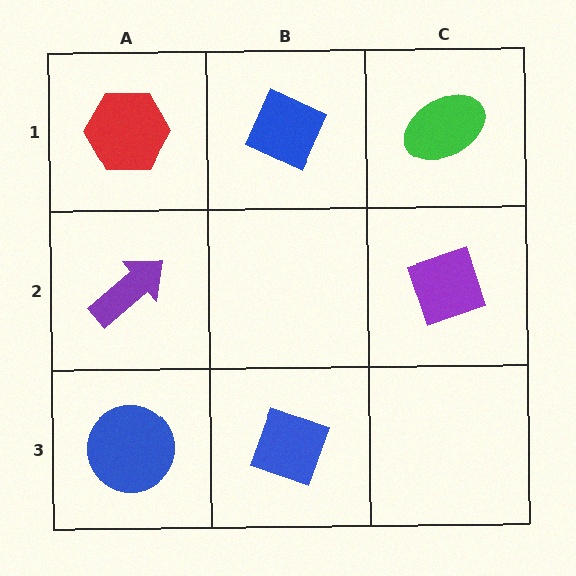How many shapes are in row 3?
2 shapes.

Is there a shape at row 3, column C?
No, that cell is empty.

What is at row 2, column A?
A purple arrow.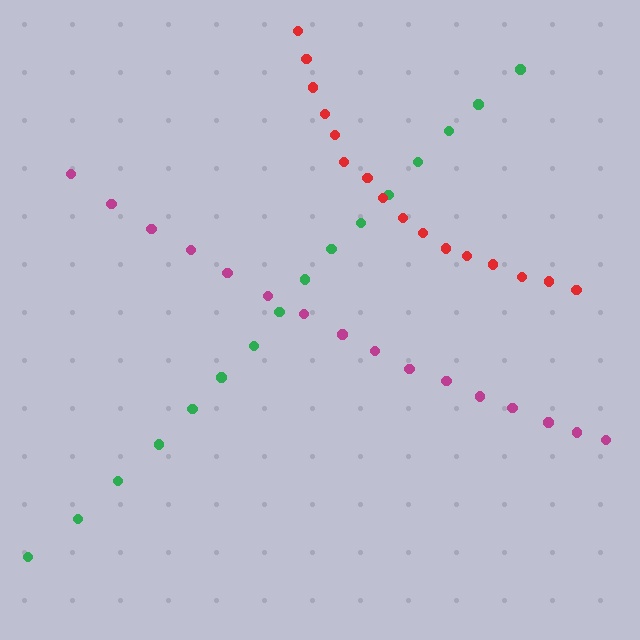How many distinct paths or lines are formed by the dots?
There are 3 distinct paths.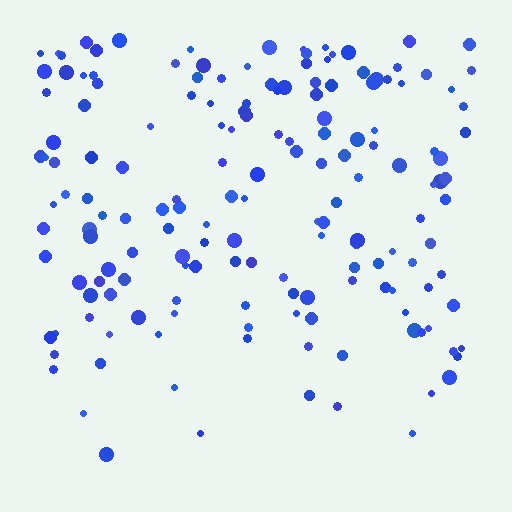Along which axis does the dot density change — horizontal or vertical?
Vertical.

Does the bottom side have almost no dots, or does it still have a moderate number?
Still a moderate number, just noticeably fewer than the top.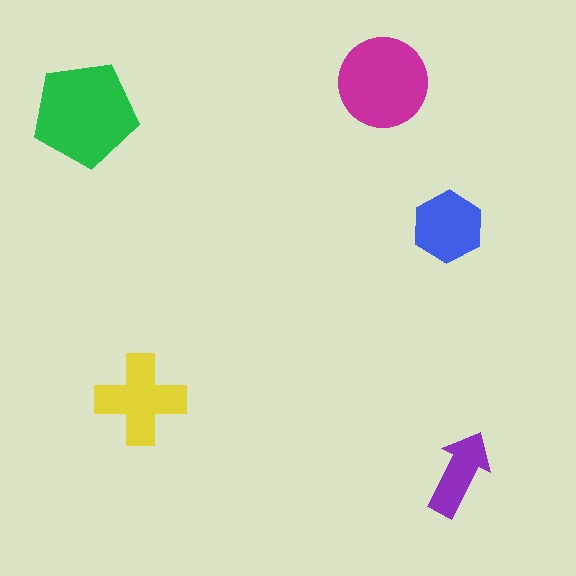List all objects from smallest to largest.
The purple arrow, the blue hexagon, the yellow cross, the magenta circle, the green pentagon.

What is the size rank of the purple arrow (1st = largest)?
5th.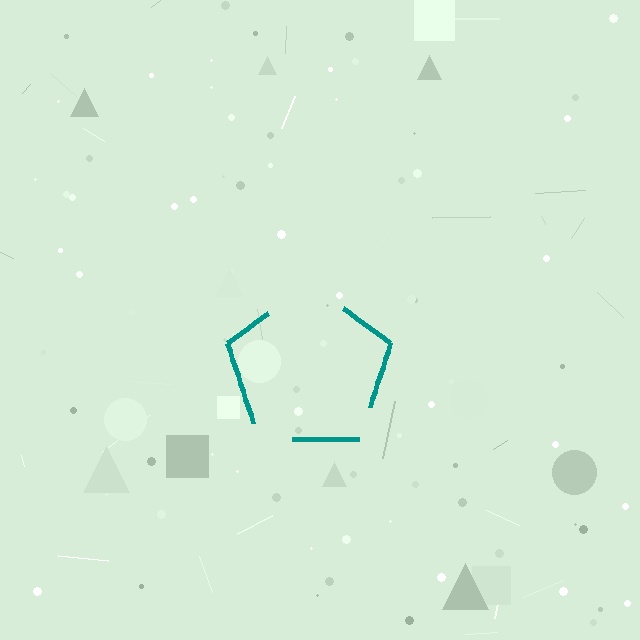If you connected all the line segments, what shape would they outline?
They would outline a pentagon.